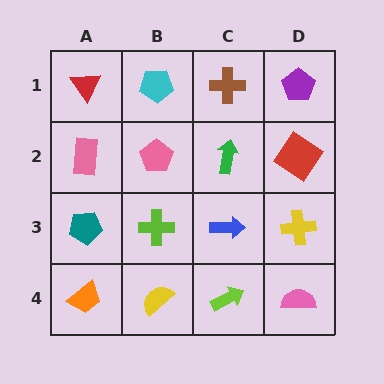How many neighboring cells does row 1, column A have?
2.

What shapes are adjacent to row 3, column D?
A red diamond (row 2, column D), a pink semicircle (row 4, column D), a blue arrow (row 3, column C).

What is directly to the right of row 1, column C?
A purple pentagon.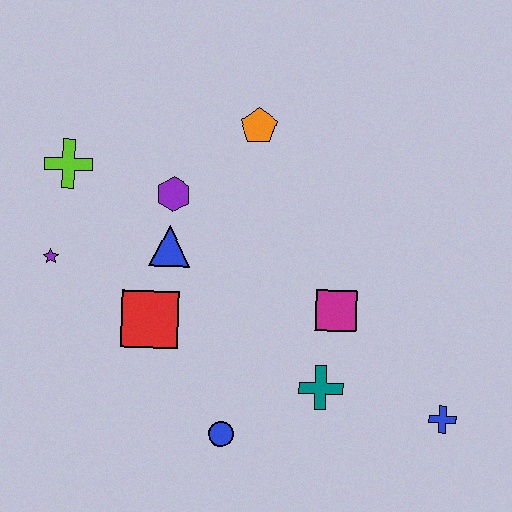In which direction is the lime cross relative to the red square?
The lime cross is above the red square.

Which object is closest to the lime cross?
The purple star is closest to the lime cross.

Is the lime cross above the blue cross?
Yes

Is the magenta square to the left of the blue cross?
Yes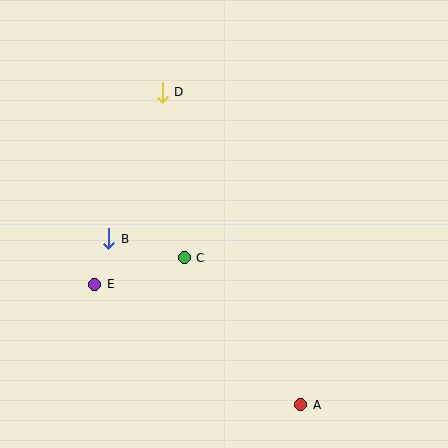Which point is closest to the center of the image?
Point C at (184, 258) is closest to the center.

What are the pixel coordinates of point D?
Point D is at (162, 93).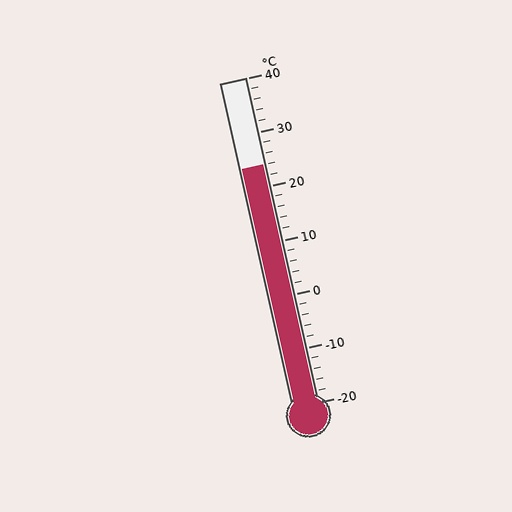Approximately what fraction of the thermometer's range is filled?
The thermometer is filled to approximately 75% of its range.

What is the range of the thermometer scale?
The thermometer scale ranges from -20°C to 40°C.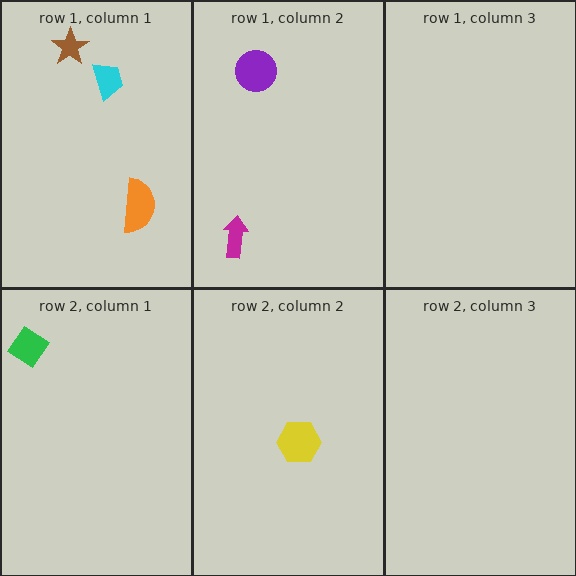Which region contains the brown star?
The row 1, column 1 region.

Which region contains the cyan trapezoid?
The row 1, column 1 region.